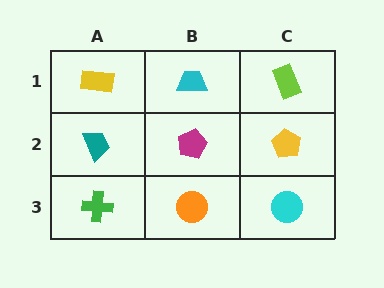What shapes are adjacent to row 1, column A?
A teal trapezoid (row 2, column A), a cyan trapezoid (row 1, column B).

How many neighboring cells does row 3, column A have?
2.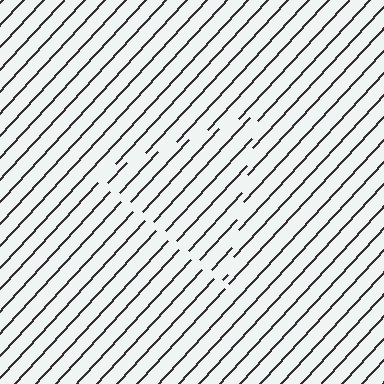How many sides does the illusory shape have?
3 sides — the line-ends trace a triangle.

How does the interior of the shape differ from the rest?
The interior of the shape contains the same grating, shifted by half a period — the contour is defined by the phase discontinuity where line-ends from the inner and outer gratings abut.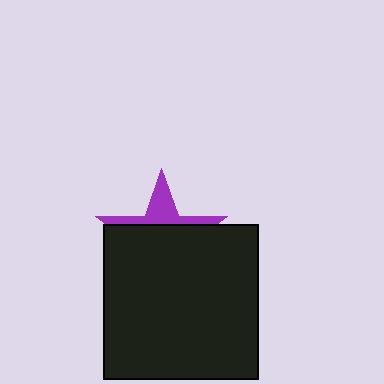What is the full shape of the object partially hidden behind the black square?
The partially hidden object is a purple star.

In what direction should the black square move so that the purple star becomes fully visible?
The black square should move down. That is the shortest direction to clear the overlap and leave the purple star fully visible.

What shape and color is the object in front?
The object in front is a black square.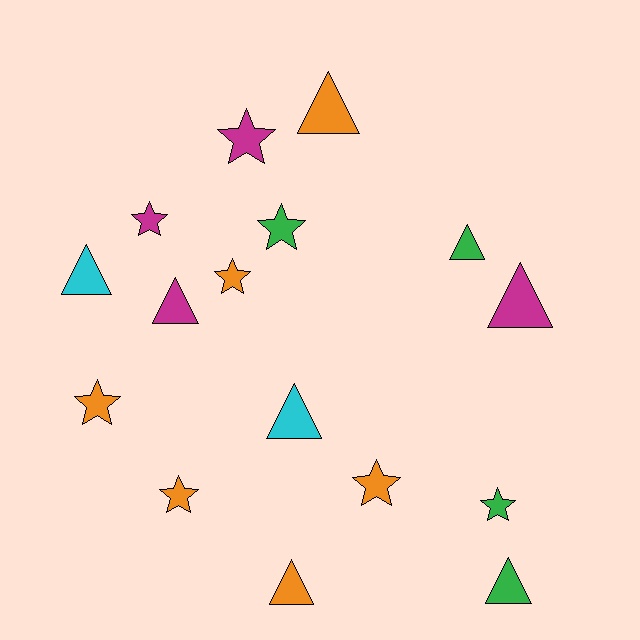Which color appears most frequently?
Orange, with 6 objects.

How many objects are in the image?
There are 16 objects.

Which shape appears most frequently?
Triangle, with 8 objects.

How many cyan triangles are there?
There are 2 cyan triangles.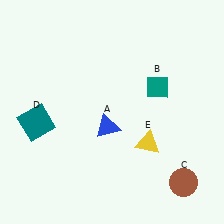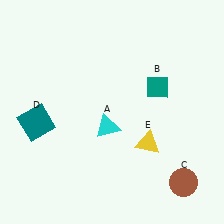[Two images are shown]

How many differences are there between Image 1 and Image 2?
There is 1 difference between the two images.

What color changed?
The triangle (A) changed from blue in Image 1 to cyan in Image 2.